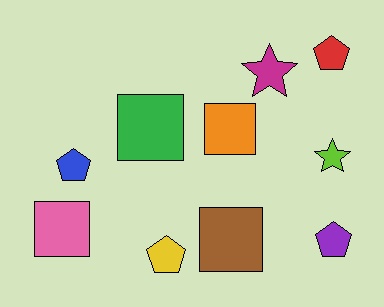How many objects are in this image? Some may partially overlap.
There are 10 objects.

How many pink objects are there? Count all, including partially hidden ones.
There is 1 pink object.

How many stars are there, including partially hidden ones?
There are 2 stars.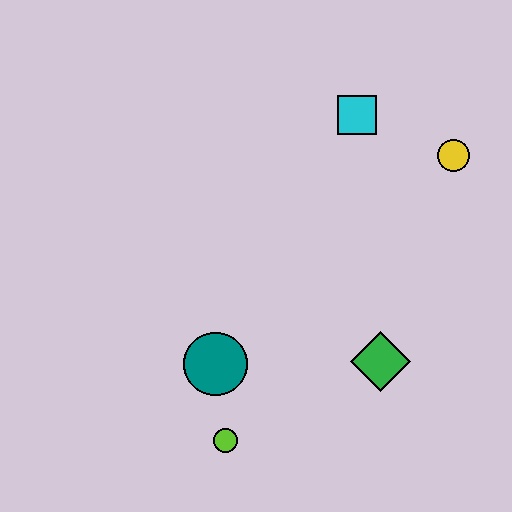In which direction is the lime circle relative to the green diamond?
The lime circle is to the left of the green diamond.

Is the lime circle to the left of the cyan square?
Yes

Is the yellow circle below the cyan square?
Yes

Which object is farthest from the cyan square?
The lime circle is farthest from the cyan square.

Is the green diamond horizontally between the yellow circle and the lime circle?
Yes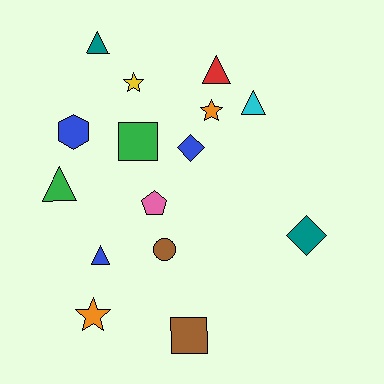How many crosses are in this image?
There are no crosses.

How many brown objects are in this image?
There are 2 brown objects.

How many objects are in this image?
There are 15 objects.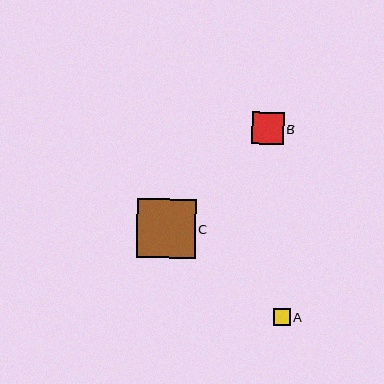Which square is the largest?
Square C is the largest with a size of approximately 58 pixels.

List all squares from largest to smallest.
From largest to smallest: C, B, A.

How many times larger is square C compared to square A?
Square C is approximately 3.4 times the size of square A.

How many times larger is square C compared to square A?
Square C is approximately 3.4 times the size of square A.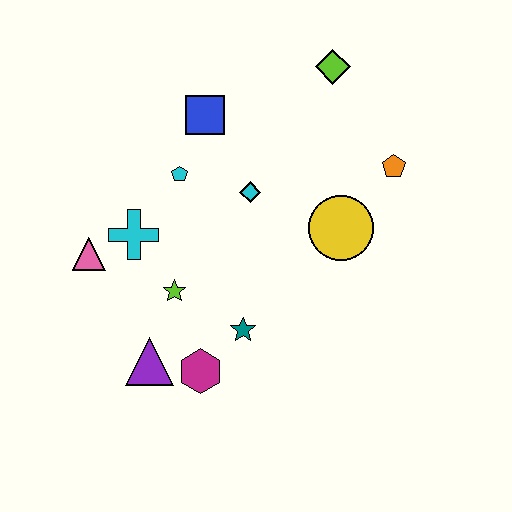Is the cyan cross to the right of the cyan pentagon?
No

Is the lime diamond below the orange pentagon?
No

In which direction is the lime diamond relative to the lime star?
The lime diamond is above the lime star.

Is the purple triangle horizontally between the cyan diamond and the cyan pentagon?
No